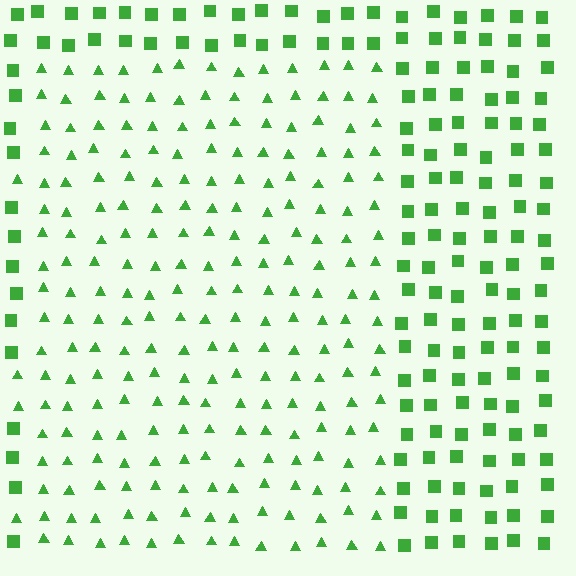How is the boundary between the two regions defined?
The boundary is defined by a change in element shape: triangles inside vs. squares outside. All elements share the same color and spacing.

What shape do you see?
I see a rectangle.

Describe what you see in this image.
The image is filled with small green elements arranged in a uniform grid. A rectangle-shaped region contains triangles, while the surrounding area contains squares. The boundary is defined purely by the change in element shape.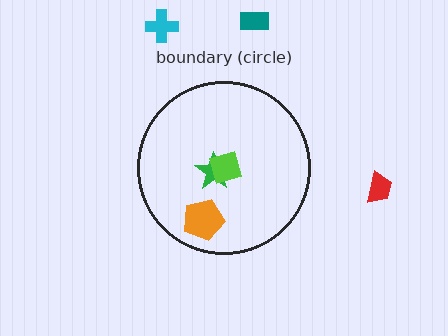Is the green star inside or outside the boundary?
Inside.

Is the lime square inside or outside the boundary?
Inside.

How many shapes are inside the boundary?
3 inside, 3 outside.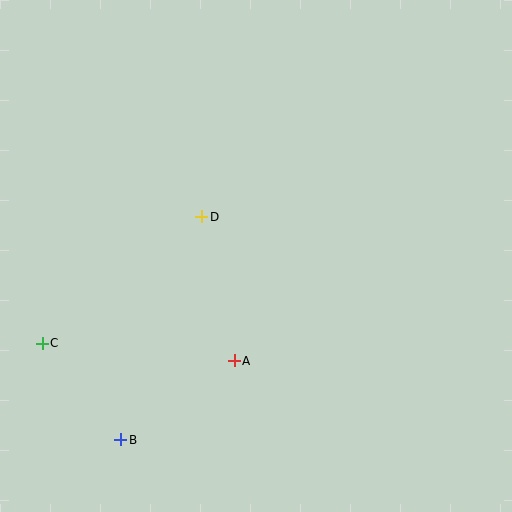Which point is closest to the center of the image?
Point D at (202, 217) is closest to the center.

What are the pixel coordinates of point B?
Point B is at (121, 440).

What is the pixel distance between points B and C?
The distance between B and C is 124 pixels.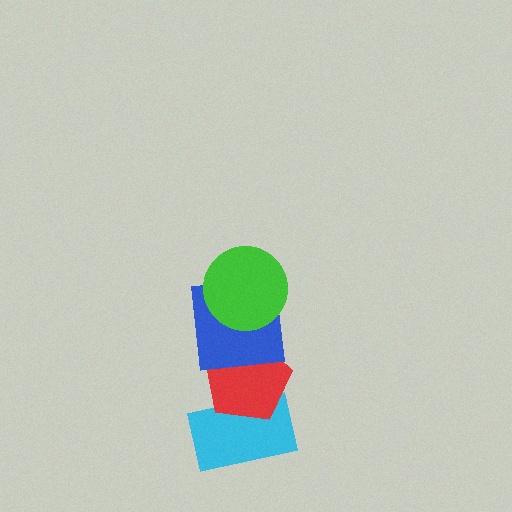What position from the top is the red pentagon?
The red pentagon is 3rd from the top.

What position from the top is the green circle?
The green circle is 1st from the top.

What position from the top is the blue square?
The blue square is 2nd from the top.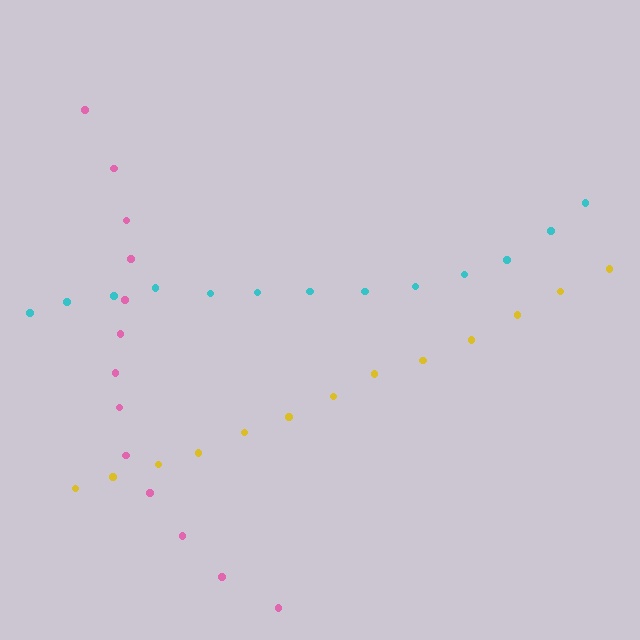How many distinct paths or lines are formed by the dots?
There are 3 distinct paths.